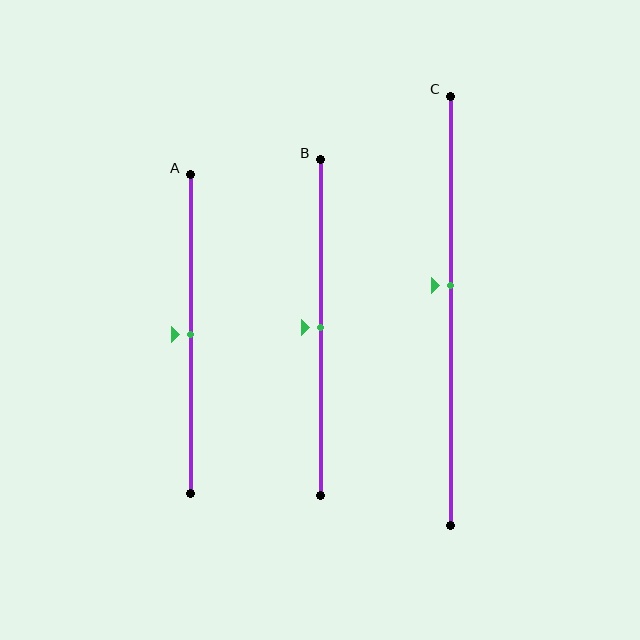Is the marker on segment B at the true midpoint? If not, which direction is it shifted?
Yes, the marker on segment B is at the true midpoint.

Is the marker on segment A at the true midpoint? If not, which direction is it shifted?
Yes, the marker on segment A is at the true midpoint.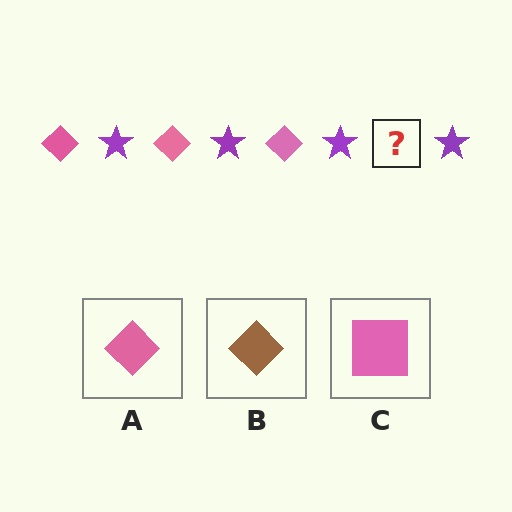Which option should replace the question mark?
Option A.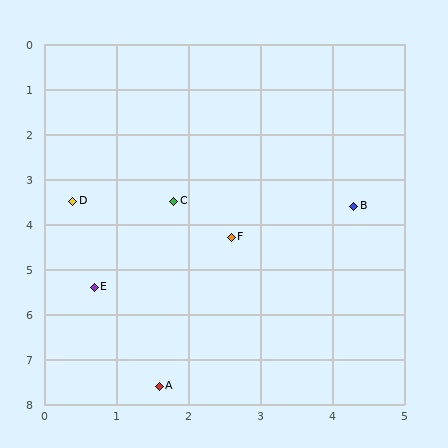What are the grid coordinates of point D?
Point D is at approximately (0.4, 3.5).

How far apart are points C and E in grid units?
Points C and E are about 2.2 grid units apart.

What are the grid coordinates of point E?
Point E is at approximately (0.7, 5.4).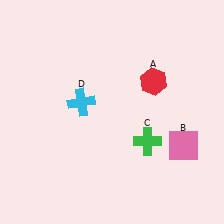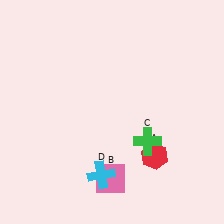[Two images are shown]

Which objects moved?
The objects that moved are: the red hexagon (A), the pink square (B), the cyan cross (D).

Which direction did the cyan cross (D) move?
The cyan cross (D) moved down.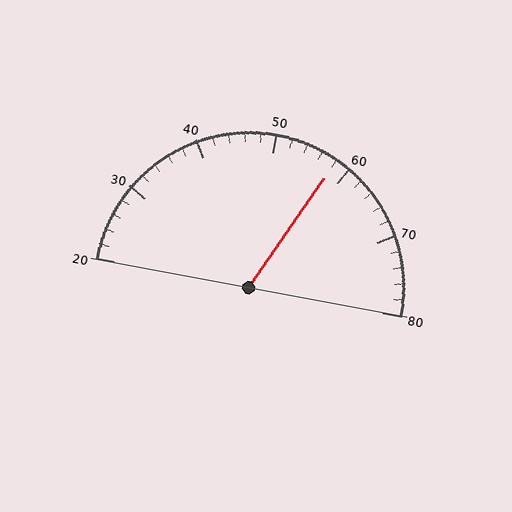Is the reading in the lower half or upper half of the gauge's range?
The reading is in the upper half of the range (20 to 80).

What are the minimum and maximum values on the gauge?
The gauge ranges from 20 to 80.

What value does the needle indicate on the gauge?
The needle indicates approximately 58.